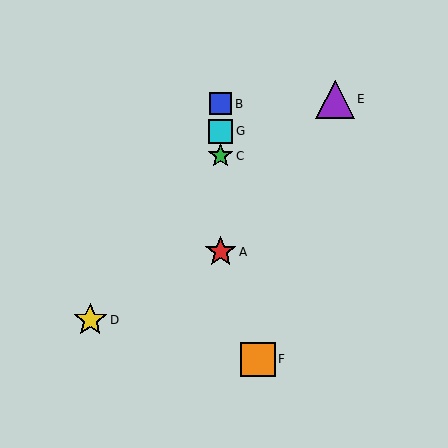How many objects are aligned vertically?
4 objects (A, B, C, G) are aligned vertically.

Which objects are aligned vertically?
Objects A, B, C, G are aligned vertically.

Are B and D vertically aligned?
No, B is at x≈221 and D is at x≈90.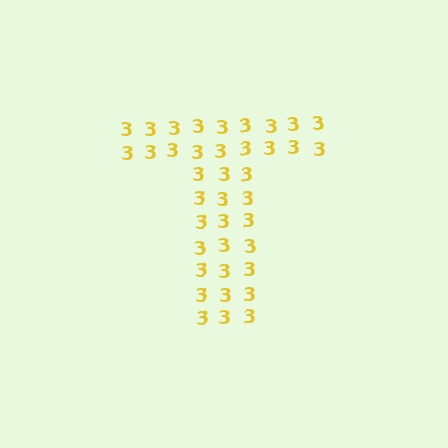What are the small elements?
The small elements are digit 3's.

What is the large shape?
The large shape is the letter T.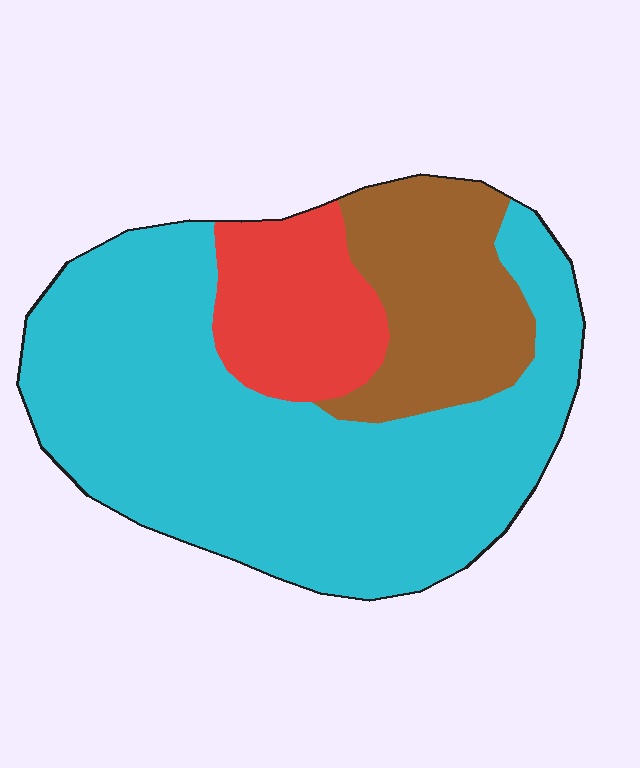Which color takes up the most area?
Cyan, at roughly 65%.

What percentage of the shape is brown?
Brown takes up less than a quarter of the shape.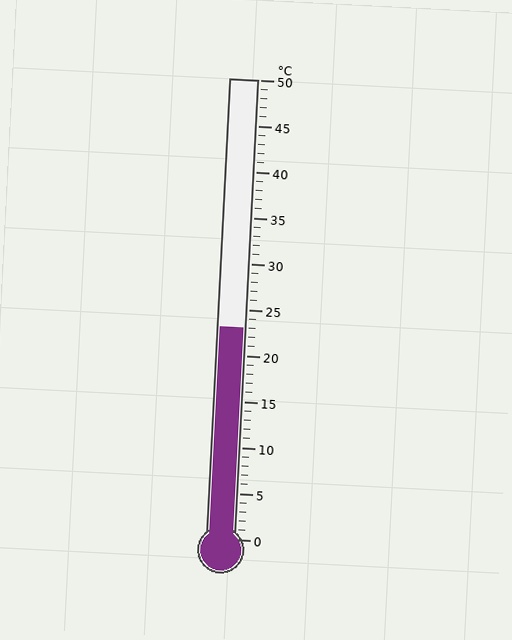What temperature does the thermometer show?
The thermometer shows approximately 23°C.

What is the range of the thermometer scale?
The thermometer scale ranges from 0°C to 50°C.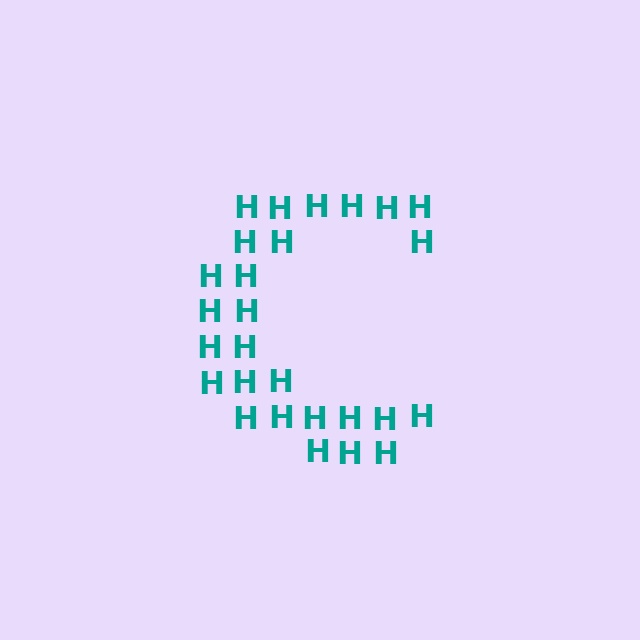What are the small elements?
The small elements are letter H's.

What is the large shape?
The large shape is the letter C.